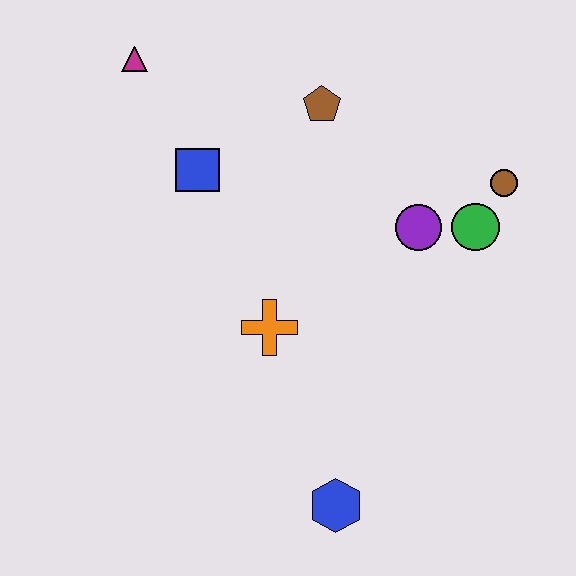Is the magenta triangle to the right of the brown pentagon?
No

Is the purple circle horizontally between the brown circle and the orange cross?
Yes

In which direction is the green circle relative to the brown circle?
The green circle is below the brown circle.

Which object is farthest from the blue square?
The blue hexagon is farthest from the blue square.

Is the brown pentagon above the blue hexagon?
Yes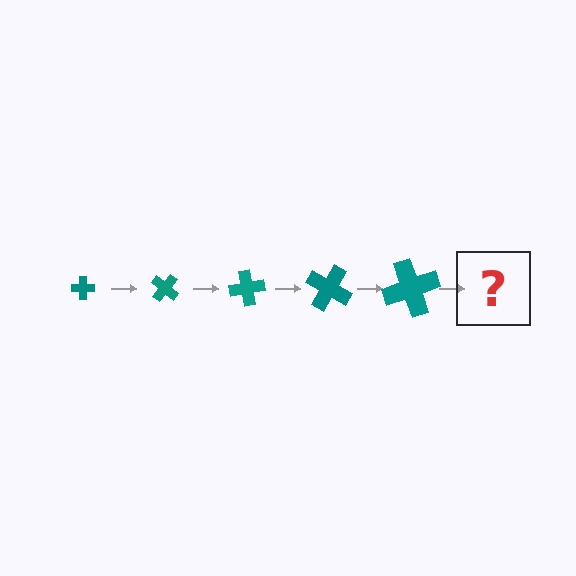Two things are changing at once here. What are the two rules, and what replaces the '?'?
The two rules are that the cross grows larger each step and it rotates 40 degrees each step. The '?' should be a cross, larger than the previous one and rotated 200 degrees from the start.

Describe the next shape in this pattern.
It should be a cross, larger than the previous one and rotated 200 degrees from the start.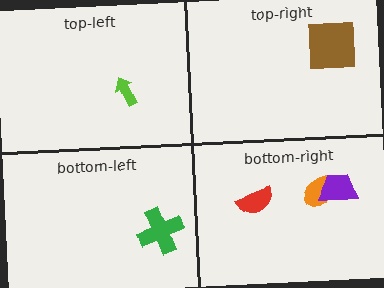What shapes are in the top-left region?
The lime arrow.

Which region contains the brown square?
The top-right region.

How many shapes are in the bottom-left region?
1.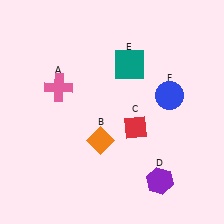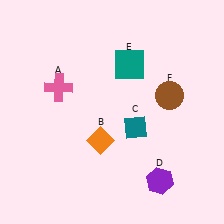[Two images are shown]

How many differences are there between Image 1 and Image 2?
There are 2 differences between the two images.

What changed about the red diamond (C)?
In Image 1, C is red. In Image 2, it changed to teal.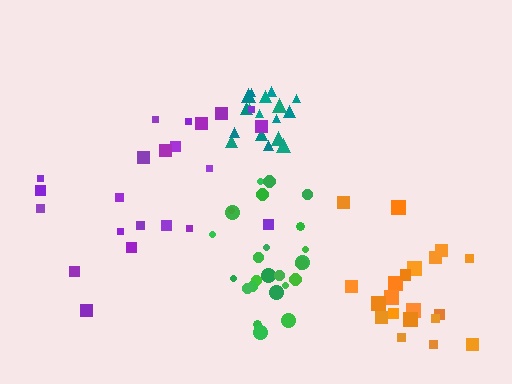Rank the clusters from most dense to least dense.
teal, green, orange, purple.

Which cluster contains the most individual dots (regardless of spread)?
Green (25).